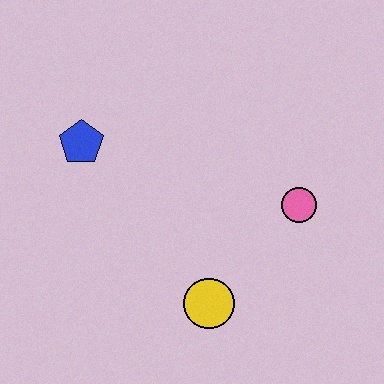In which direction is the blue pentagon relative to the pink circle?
The blue pentagon is to the left of the pink circle.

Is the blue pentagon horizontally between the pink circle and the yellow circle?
No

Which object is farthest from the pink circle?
The blue pentagon is farthest from the pink circle.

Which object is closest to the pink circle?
The yellow circle is closest to the pink circle.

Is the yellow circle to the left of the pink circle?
Yes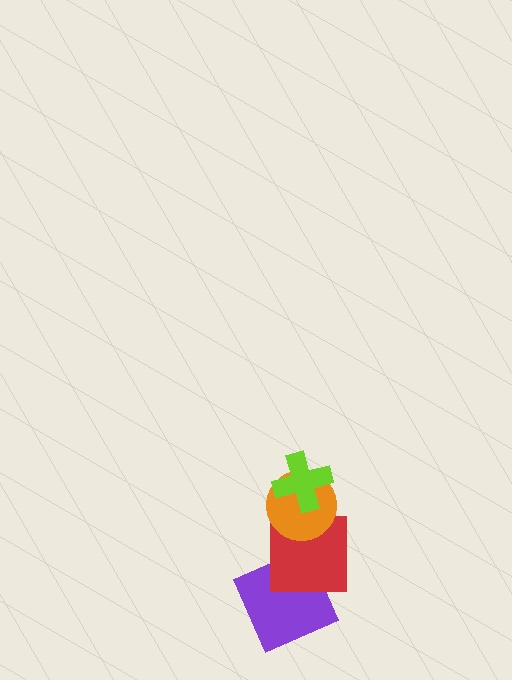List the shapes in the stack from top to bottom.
From top to bottom: the lime cross, the orange circle, the red square, the purple square.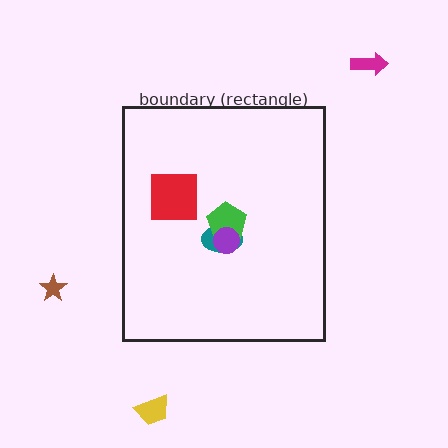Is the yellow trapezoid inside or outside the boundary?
Outside.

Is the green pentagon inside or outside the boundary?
Inside.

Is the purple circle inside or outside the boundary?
Inside.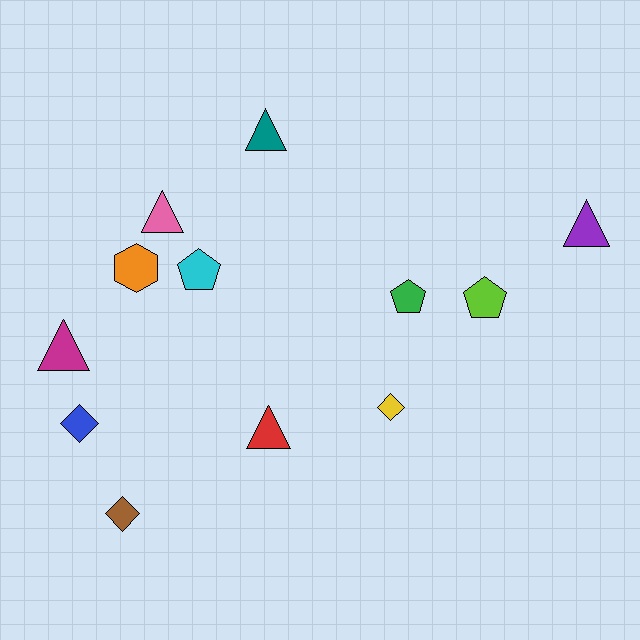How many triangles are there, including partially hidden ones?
There are 5 triangles.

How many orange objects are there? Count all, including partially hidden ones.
There is 1 orange object.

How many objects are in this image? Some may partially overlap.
There are 12 objects.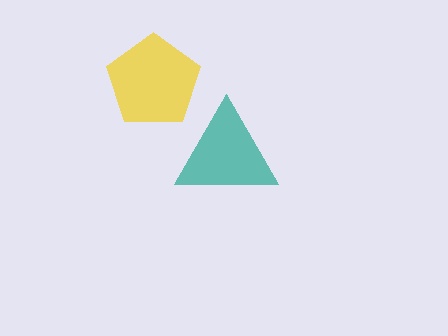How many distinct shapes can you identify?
There are 2 distinct shapes: a yellow pentagon, a teal triangle.